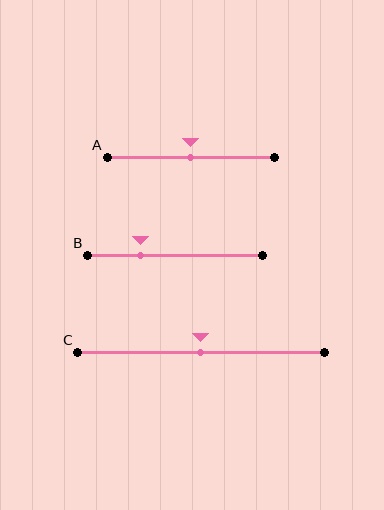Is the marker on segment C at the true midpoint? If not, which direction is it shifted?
Yes, the marker on segment C is at the true midpoint.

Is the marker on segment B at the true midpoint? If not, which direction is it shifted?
No, the marker on segment B is shifted to the left by about 19% of the segment length.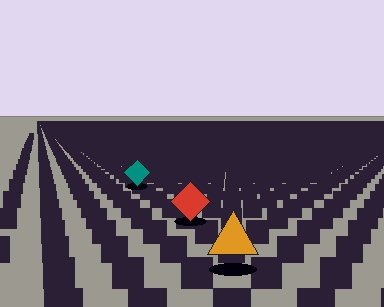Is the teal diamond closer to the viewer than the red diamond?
No. The red diamond is closer — you can tell from the texture gradient: the ground texture is coarser near it.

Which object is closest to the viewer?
The orange triangle is closest. The texture marks near it are larger and more spread out.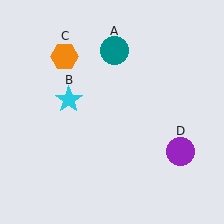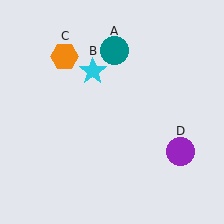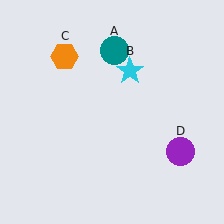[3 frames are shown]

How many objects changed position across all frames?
1 object changed position: cyan star (object B).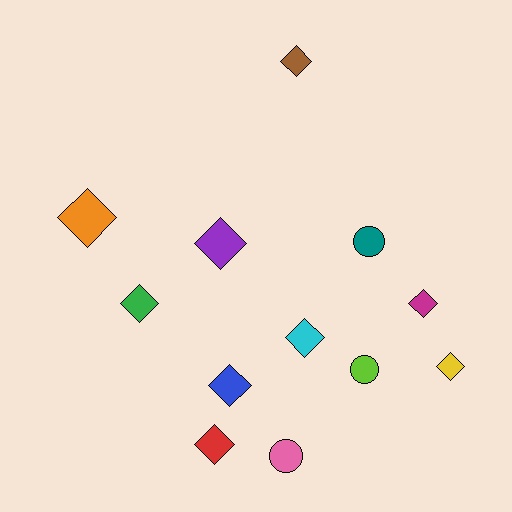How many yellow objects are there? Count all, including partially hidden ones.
There is 1 yellow object.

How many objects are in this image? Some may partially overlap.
There are 12 objects.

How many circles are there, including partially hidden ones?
There are 3 circles.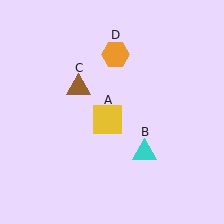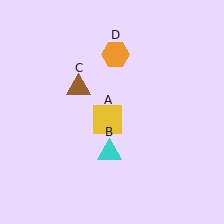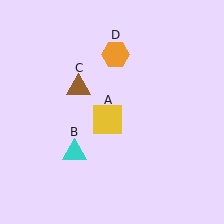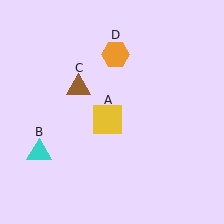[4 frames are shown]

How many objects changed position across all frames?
1 object changed position: cyan triangle (object B).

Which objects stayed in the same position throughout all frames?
Yellow square (object A) and brown triangle (object C) and orange hexagon (object D) remained stationary.